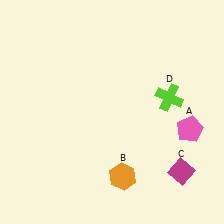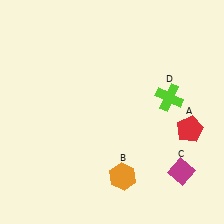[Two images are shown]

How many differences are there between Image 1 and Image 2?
There is 1 difference between the two images.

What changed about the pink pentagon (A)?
In Image 1, A is pink. In Image 2, it changed to red.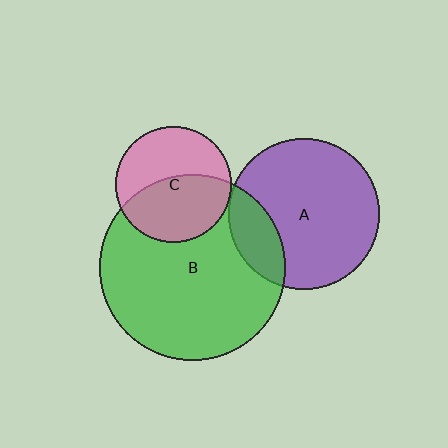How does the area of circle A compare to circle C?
Approximately 1.7 times.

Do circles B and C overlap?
Yes.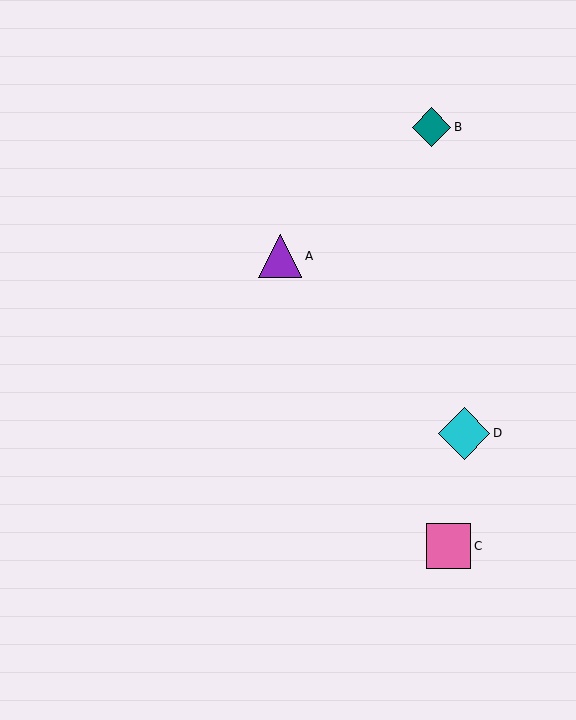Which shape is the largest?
The cyan diamond (labeled D) is the largest.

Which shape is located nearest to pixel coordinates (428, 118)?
The teal diamond (labeled B) at (431, 127) is nearest to that location.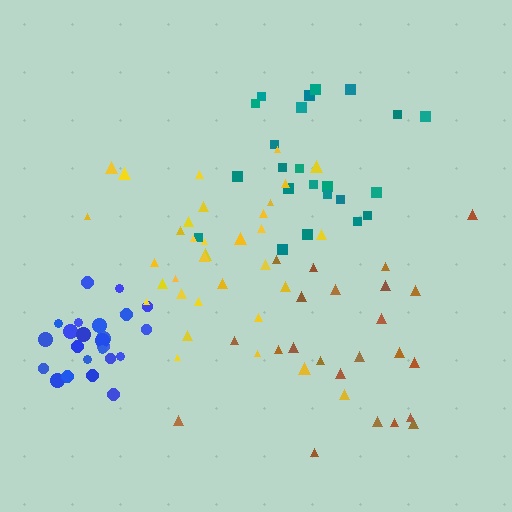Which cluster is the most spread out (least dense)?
Brown.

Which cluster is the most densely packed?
Blue.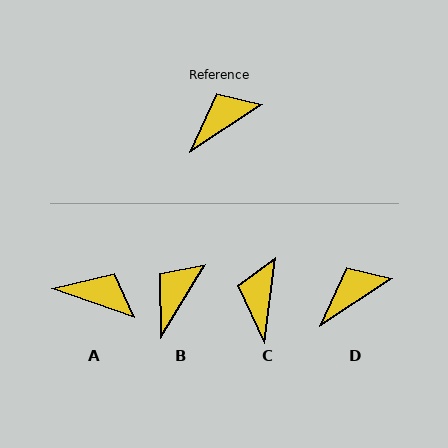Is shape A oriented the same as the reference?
No, it is off by about 52 degrees.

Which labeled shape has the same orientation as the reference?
D.